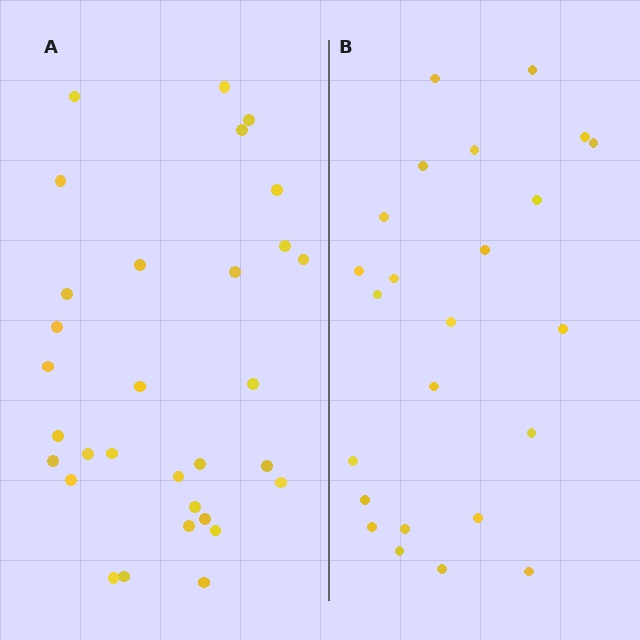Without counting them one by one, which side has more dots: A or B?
Region A (the left region) has more dots.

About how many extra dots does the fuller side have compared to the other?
Region A has roughly 8 or so more dots than region B.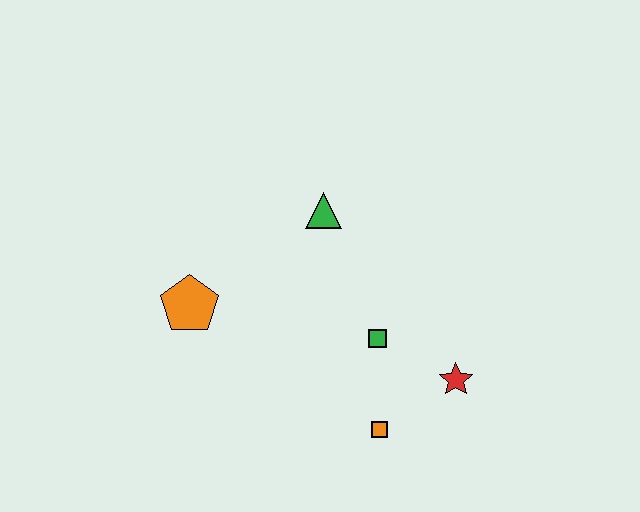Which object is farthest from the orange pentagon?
The red star is farthest from the orange pentagon.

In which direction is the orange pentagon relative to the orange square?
The orange pentagon is to the left of the orange square.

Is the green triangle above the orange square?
Yes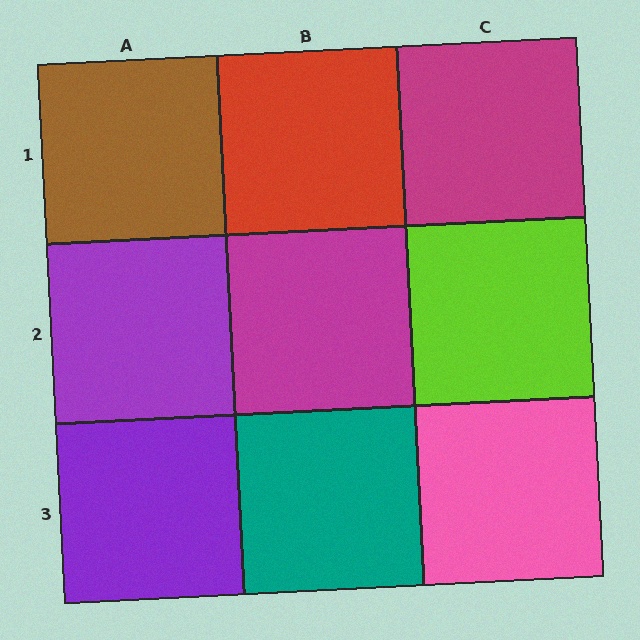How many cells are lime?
1 cell is lime.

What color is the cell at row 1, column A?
Brown.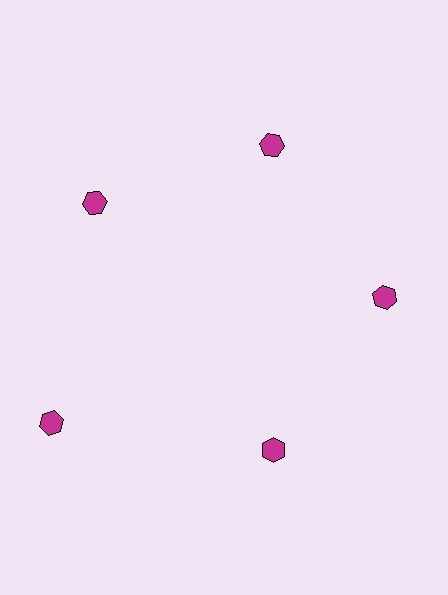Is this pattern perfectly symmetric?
No. The 5 magenta hexagons are arranged in a ring, but one element near the 8 o'clock position is pushed outward from the center, breaking the 5-fold rotational symmetry.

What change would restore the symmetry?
The symmetry would be restored by moving it inward, back onto the ring so that all 5 hexagons sit at equal angles and equal distance from the center.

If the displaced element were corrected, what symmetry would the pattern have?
It would have 5-fold rotational symmetry — the pattern would map onto itself every 72 degrees.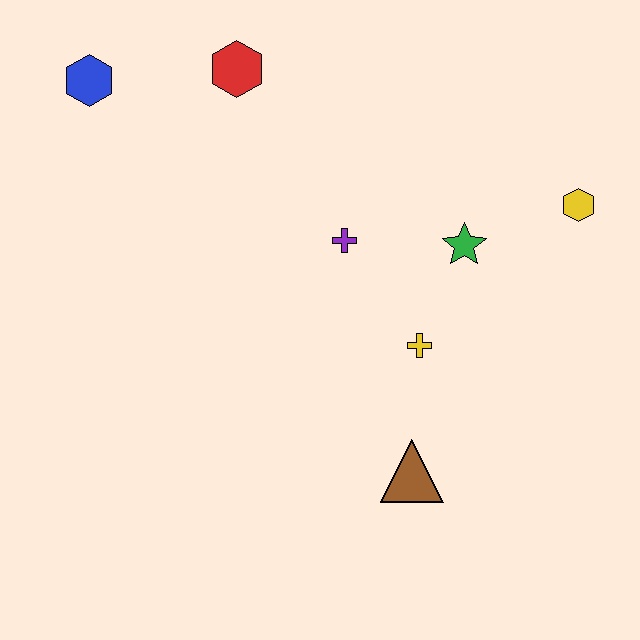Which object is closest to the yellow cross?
The green star is closest to the yellow cross.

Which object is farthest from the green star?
The blue hexagon is farthest from the green star.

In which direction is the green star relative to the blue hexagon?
The green star is to the right of the blue hexagon.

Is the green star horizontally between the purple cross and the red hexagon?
No